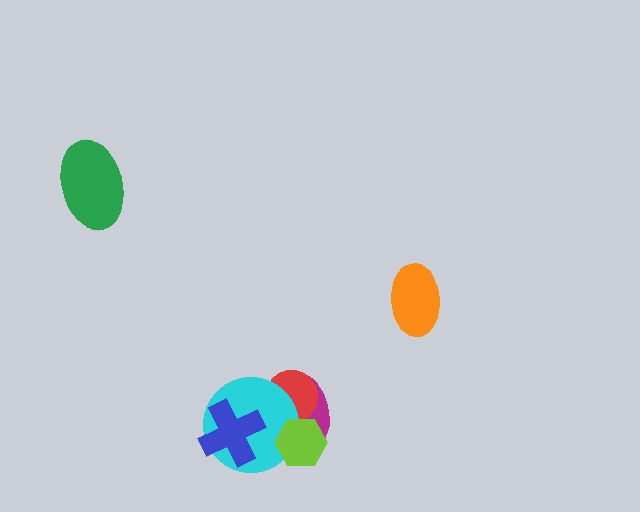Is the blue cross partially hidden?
No, no other shape covers it.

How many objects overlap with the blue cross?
1 object overlaps with the blue cross.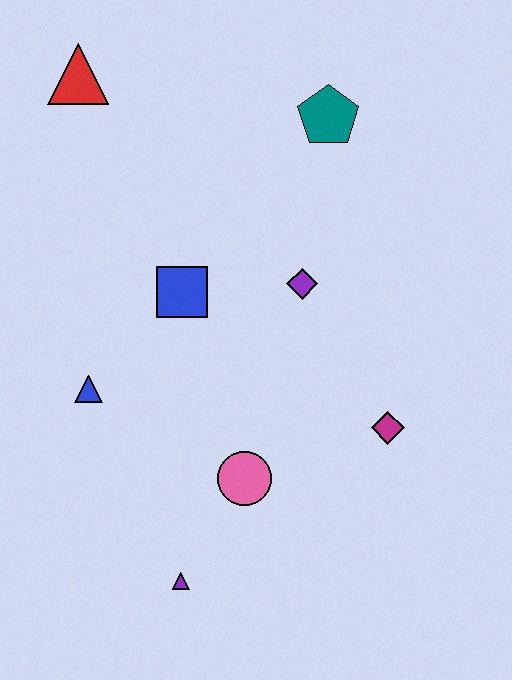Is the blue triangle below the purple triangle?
No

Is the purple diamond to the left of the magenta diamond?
Yes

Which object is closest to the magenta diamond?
The pink circle is closest to the magenta diamond.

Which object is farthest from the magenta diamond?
The red triangle is farthest from the magenta diamond.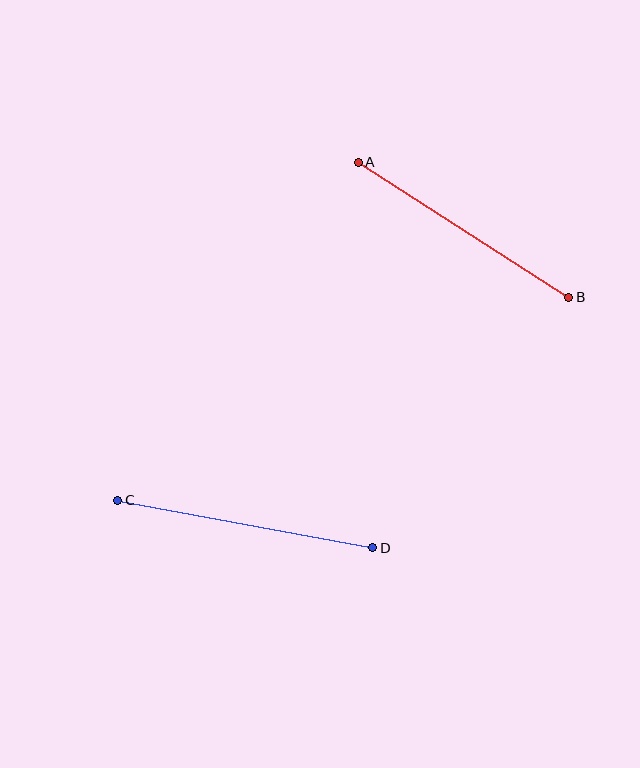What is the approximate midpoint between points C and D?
The midpoint is at approximately (245, 524) pixels.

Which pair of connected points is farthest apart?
Points C and D are farthest apart.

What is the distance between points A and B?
The distance is approximately 250 pixels.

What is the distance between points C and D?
The distance is approximately 259 pixels.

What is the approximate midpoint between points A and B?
The midpoint is at approximately (464, 230) pixels.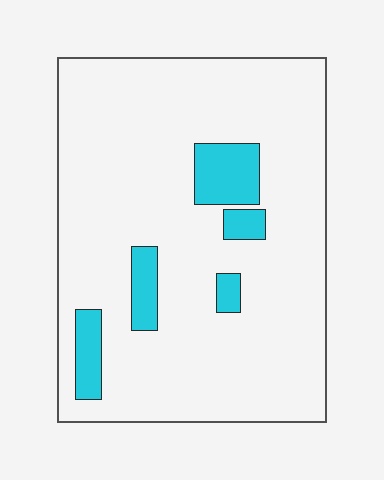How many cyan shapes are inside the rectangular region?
5.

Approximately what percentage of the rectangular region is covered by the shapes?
Approximately 10%.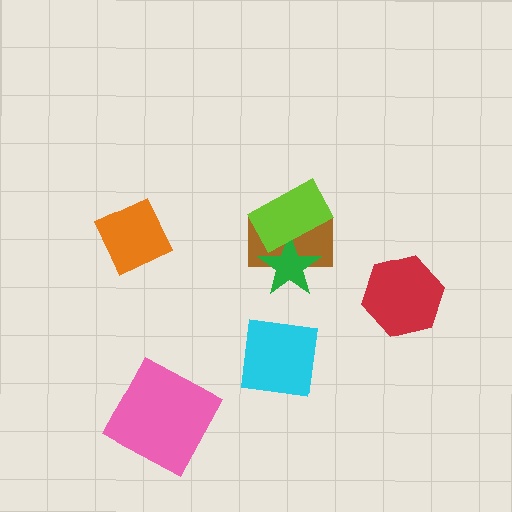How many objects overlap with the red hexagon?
0 objects overlap with the red hexagon.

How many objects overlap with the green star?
2 objects overlap with the green star.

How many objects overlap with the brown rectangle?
2 objects overlap with the brown rectangle.